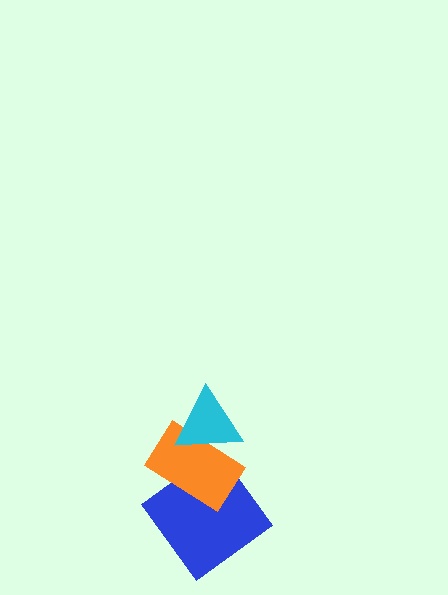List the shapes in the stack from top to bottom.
From top to bottom: the cyan triangle, the orange rectangle, the blue diamond.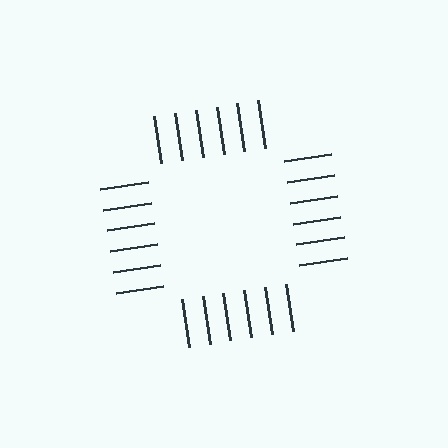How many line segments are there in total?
24 — 6 along each of the 4 edges.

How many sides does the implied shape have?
4 sides — the line-ends trace a square.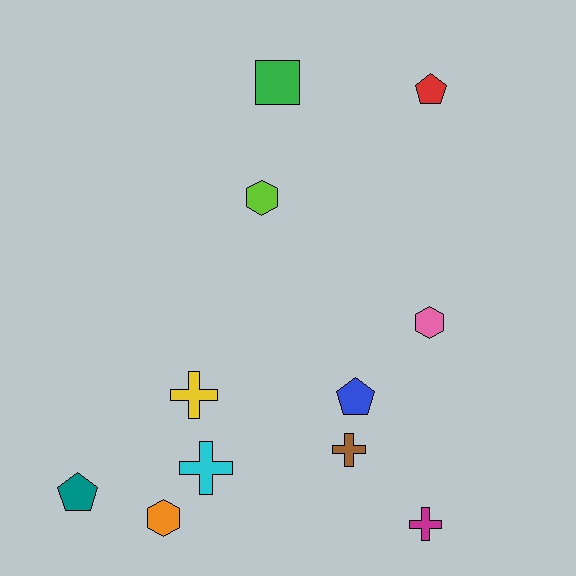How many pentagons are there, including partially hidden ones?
There are 3 pentagons.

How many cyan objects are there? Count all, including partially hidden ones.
There is 1 cyan object.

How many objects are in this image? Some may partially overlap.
There are 11 objects.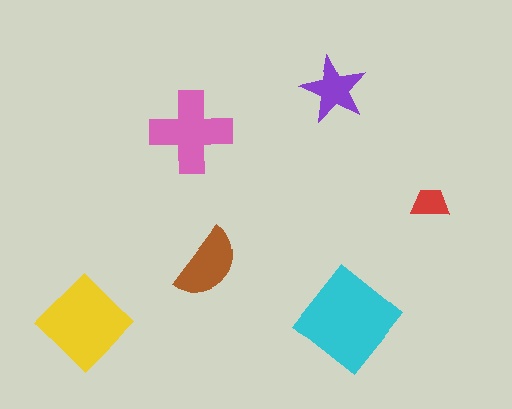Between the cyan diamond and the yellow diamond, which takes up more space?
The cyan diamond.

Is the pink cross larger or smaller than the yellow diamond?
Smaller.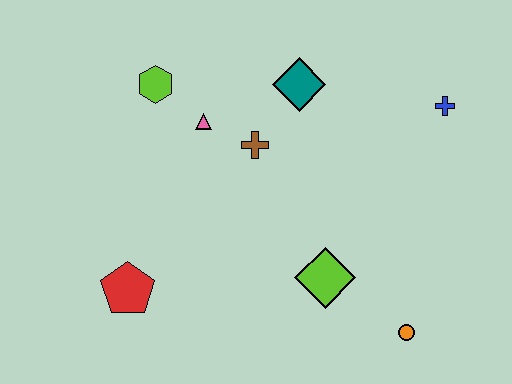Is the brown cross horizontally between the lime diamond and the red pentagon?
Yes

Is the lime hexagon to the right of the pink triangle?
No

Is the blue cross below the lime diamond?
No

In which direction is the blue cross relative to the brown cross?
The blue cross is to the right of the brown cross.